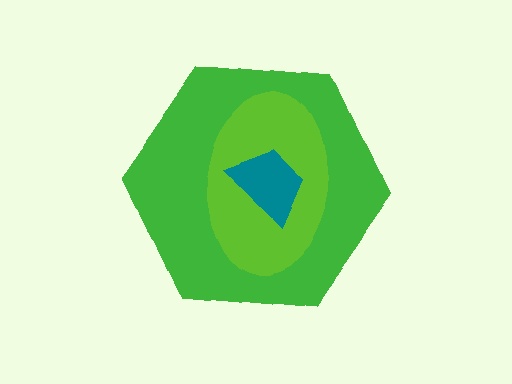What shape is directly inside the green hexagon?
The lime ellipse.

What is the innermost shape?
The teal trapezoid.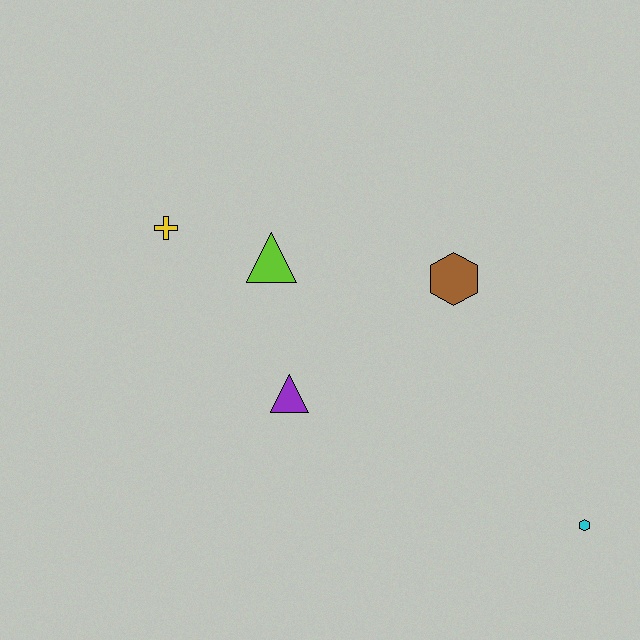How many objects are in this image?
There are 5 objects.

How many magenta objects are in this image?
There are no magenta objects.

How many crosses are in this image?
There is 1 cross.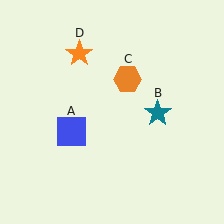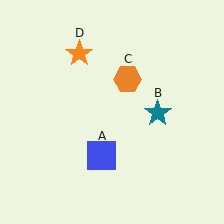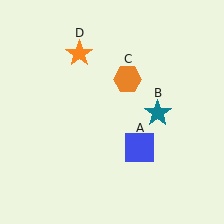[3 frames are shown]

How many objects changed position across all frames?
1 object changed position: blue square (object A).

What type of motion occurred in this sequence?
The blue square (object A) rotated counterclockwise around the center of the scene.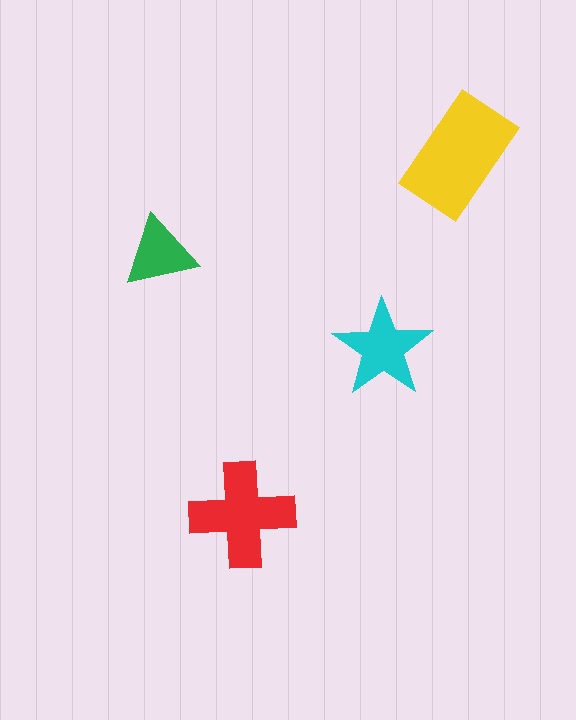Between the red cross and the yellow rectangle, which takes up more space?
The yellow rectangle.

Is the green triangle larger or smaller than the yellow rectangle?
Smaller.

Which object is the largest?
The yellow rectangle.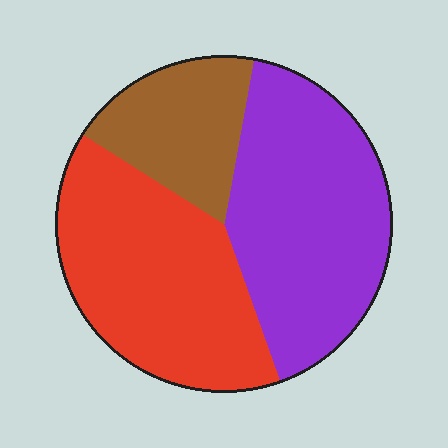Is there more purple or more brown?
Purple.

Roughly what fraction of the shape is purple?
Purple takes up about two fifths (2/5) of the shape.